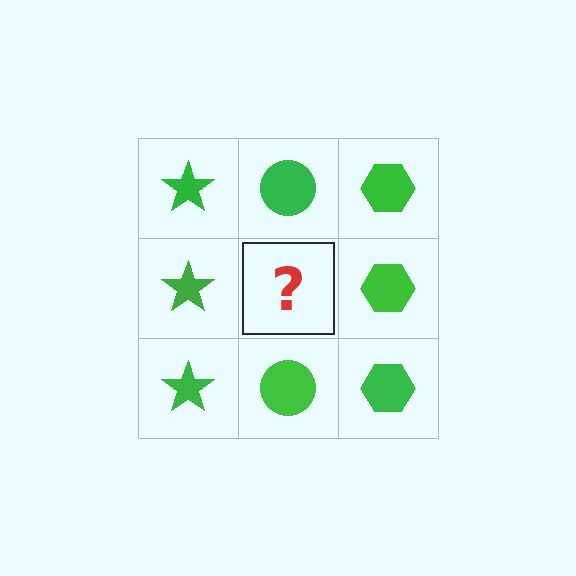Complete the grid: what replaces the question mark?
The question mark should be replaced with a green circle.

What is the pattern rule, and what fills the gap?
The rule is that each column has a consistent shape. The gap should be filled with a green circle.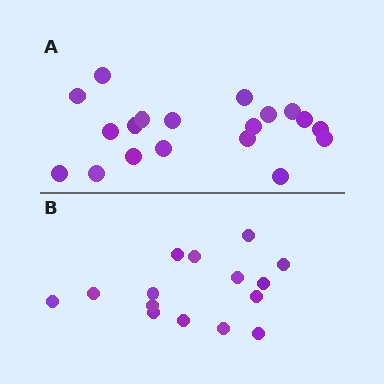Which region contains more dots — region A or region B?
Region A (the top region) has more dots.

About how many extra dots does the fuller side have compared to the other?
Region A has about 4 more dots than region B.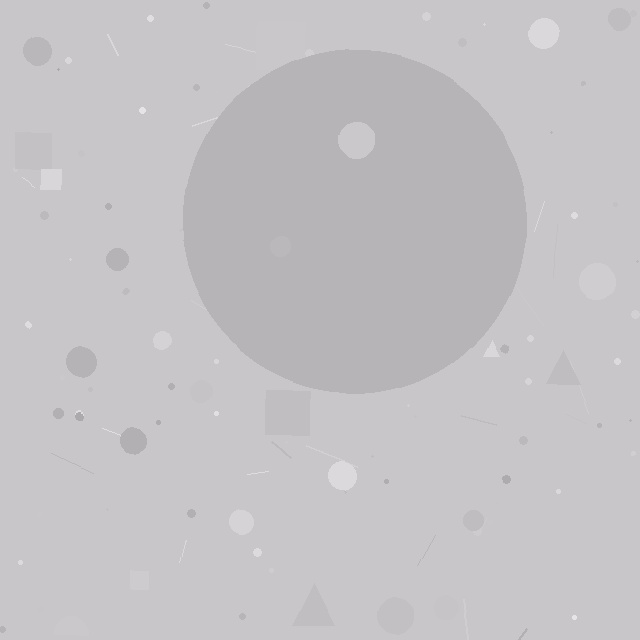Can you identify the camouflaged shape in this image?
The camouflaged shape is a circle.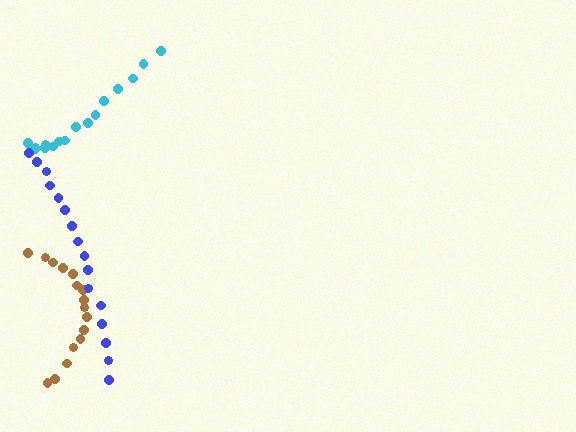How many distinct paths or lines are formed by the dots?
There are 3 distinct paths.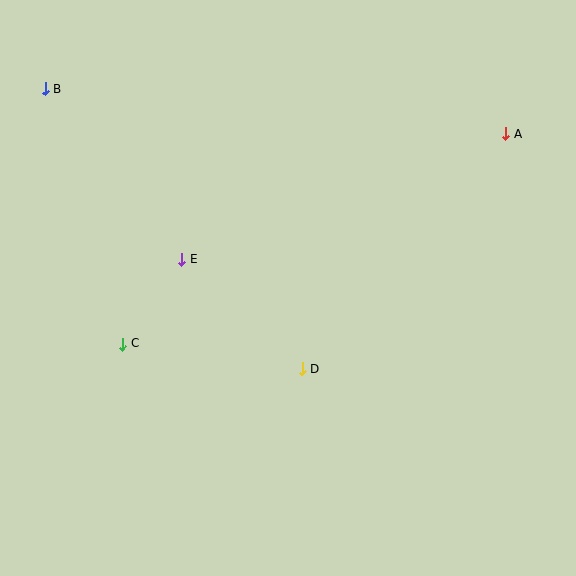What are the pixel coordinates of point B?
Point B is at (45, 89).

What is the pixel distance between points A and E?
The distance between A and E is 348 pixels.